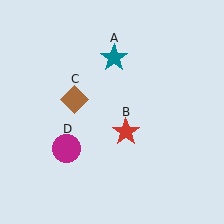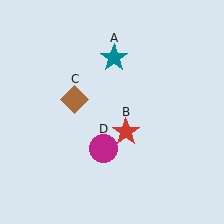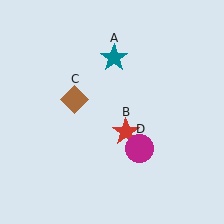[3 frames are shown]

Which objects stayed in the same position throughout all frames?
Teal star (object A) and red star (object B) and brown diamond (object C) remained stationary.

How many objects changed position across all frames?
1 object changed position: magenta circle (object D).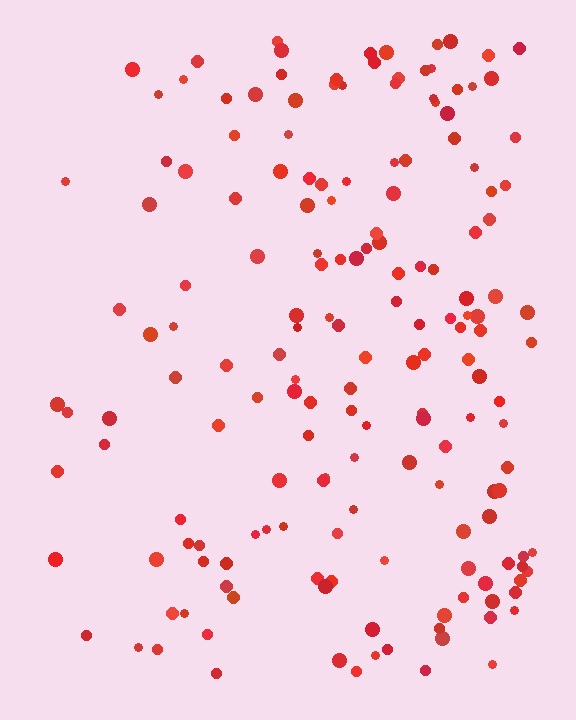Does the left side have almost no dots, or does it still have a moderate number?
Still a moderate number, just noticeably fewer than the right.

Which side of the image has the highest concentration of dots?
The right.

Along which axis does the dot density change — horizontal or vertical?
Horizontal.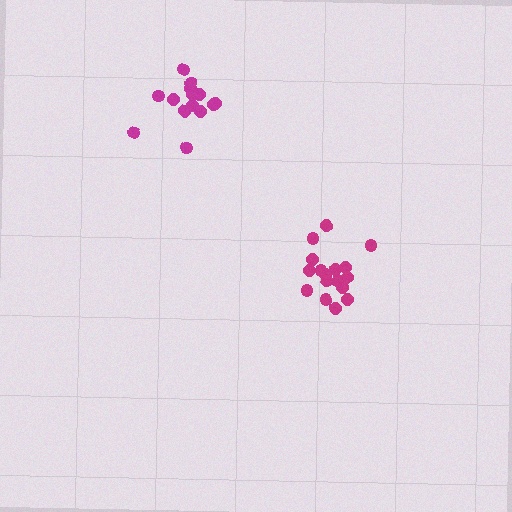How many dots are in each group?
Group 1: 17 dots, Group 2: 14 dots (31 total).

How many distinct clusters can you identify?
There are 2 distinct clusters.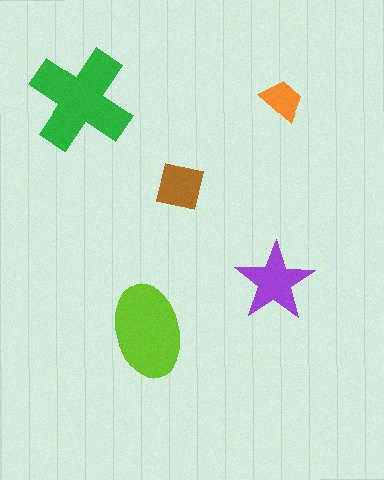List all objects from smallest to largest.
The orange trapezoid, the brown square, the purple star, the lime ellipse, the green cross.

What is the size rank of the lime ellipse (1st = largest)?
2nd.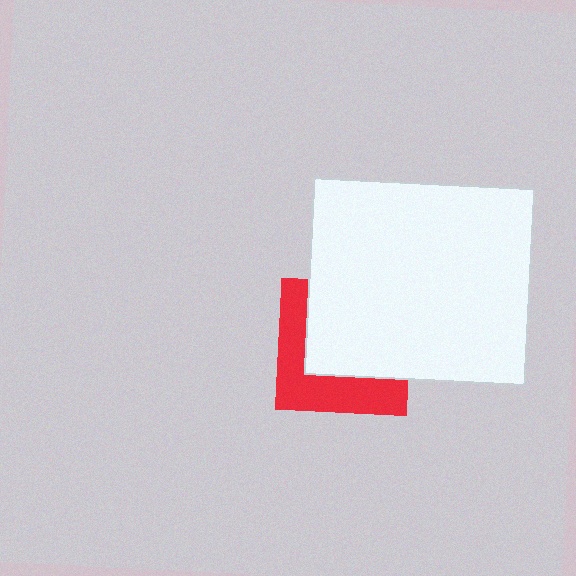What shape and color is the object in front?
The object in front is a white rectangle.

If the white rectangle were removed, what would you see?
You would see the complete red square.